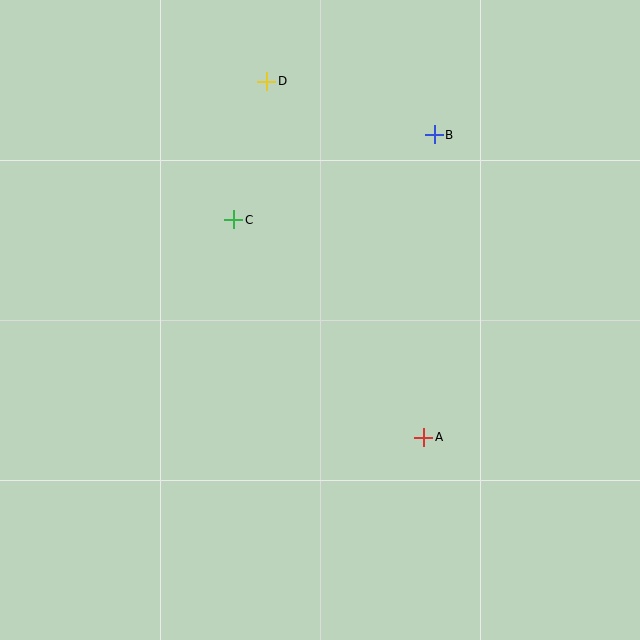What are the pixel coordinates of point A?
Point A is at (424, 437).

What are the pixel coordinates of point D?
Point D is at (267, 81).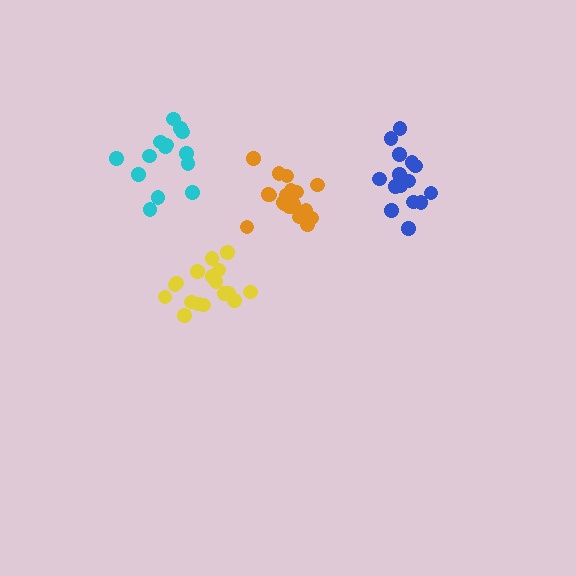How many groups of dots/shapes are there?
There are 4 groups.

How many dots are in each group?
Group 1: 15 dots, Group 2: 14 dots, Group 3: 19 dots, Group 4: 17 dots (65 total).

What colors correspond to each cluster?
The clusters are colored: blue, cyan, orange, yellow.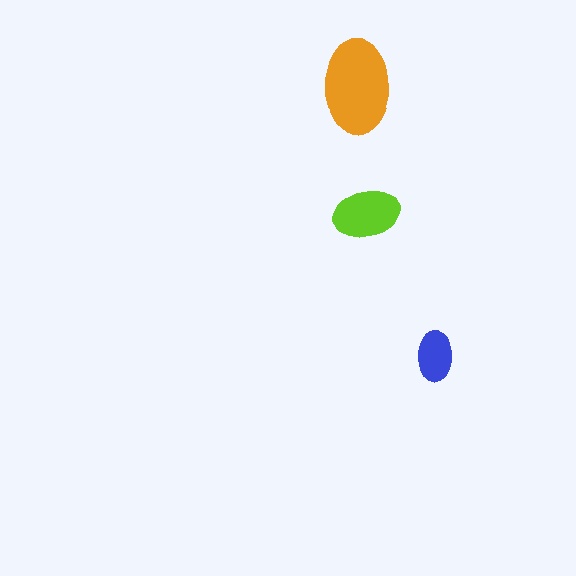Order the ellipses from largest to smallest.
the orange one, the lime one, the blue one.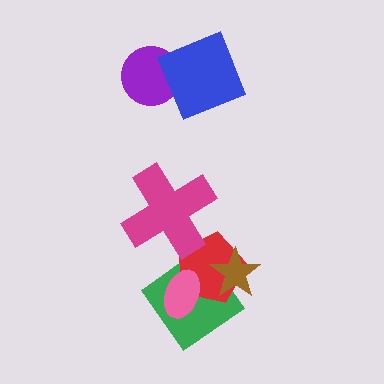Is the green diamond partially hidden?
Yes, it is partially covered by another shape.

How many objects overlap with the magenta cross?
1 object overlaps with the magenta cross.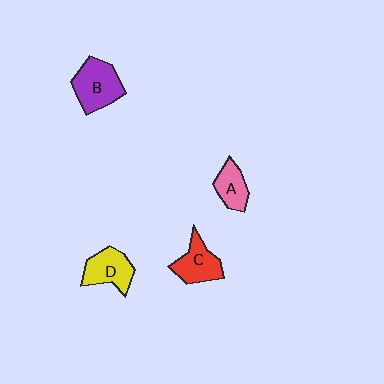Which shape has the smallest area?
Shape A (pink).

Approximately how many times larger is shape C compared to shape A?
Approximately 1.3 times.